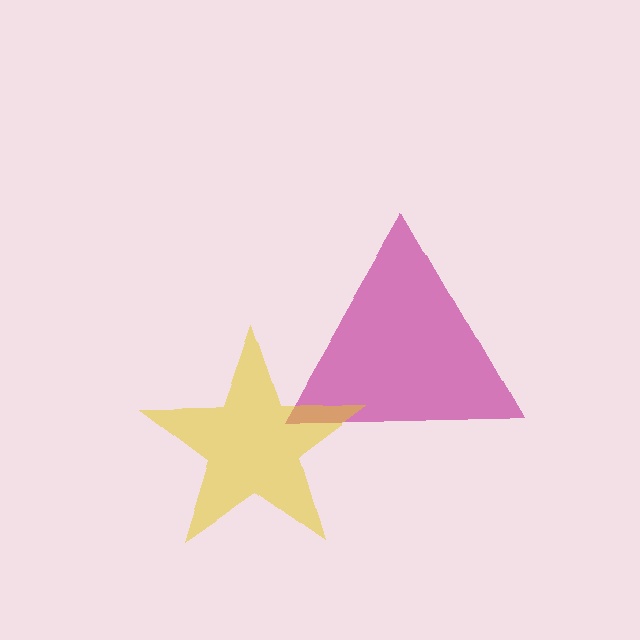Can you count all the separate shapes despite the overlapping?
Yes, there are 2 separate shapes.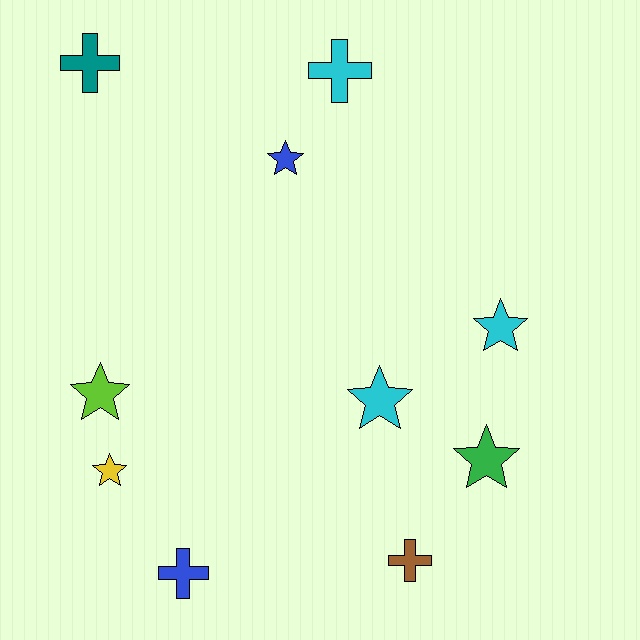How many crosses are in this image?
There are 4 crosses.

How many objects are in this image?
There are 10 objects.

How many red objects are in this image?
There are no red objects.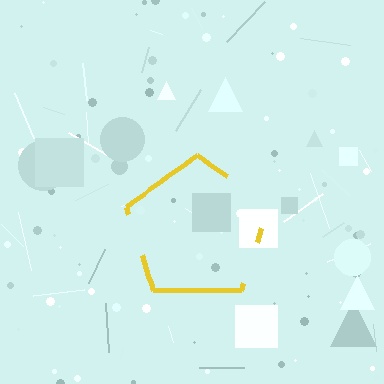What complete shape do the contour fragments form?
The contour fragments form a pentagon.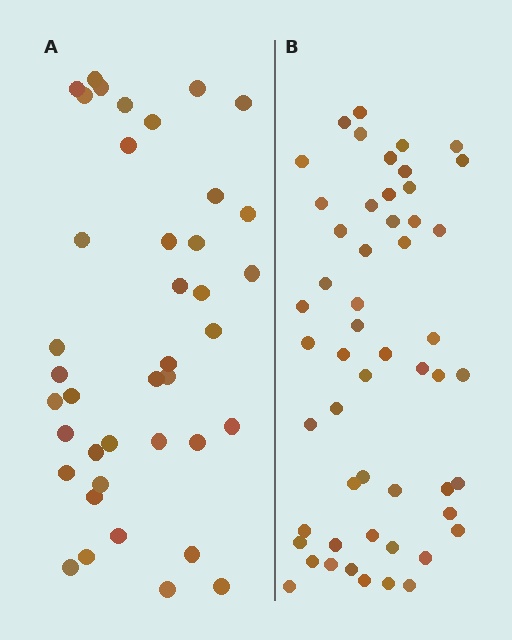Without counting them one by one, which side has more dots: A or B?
Region B (the right region) has more dots.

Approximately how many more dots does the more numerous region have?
Region B has approximately 15 more dots than region A.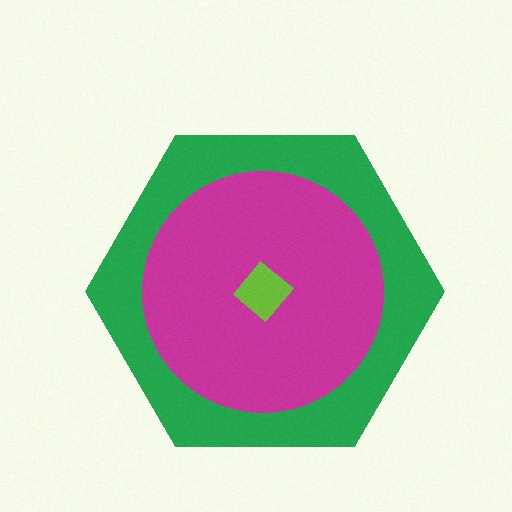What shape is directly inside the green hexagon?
The magenta circle.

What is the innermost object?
The lime diamond.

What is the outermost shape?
The green hexagon.